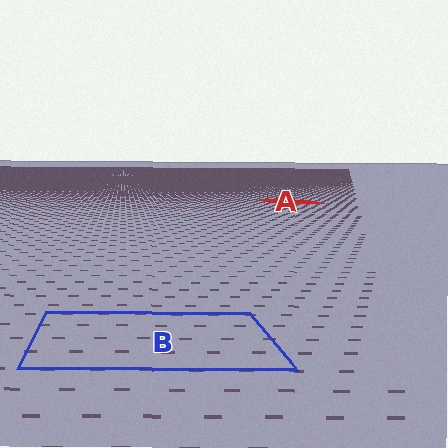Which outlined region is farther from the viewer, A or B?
Region A is farther from the viewer — the texture elements inside it appear smaller and more densely packed.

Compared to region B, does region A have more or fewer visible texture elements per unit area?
Region A has more texture elements per unit area — they are packed more densely because it is farther away.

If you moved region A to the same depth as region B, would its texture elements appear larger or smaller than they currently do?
They would appear larger. At a closer depth, the same texture elements are projected at a bigger on-screen size.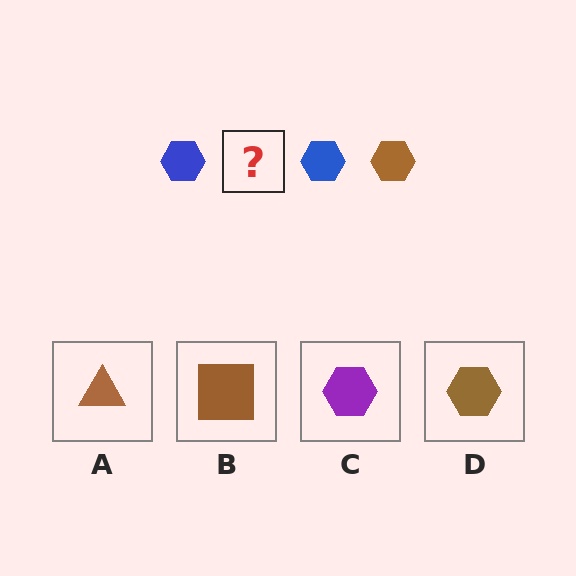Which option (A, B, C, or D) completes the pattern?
D.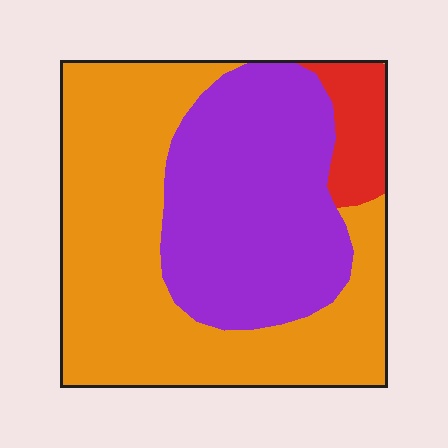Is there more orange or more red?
Orange.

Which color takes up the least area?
Red, at roughly 10%.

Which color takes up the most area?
Orange, at roughly 55%.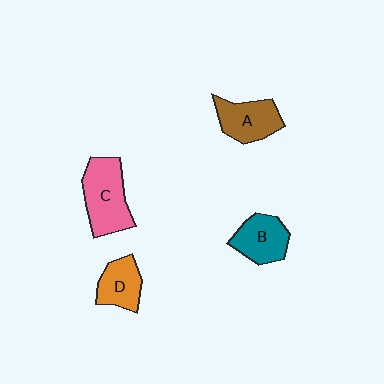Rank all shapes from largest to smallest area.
From largest to smallest: C (pink), A (brown), B (teal), D (orange).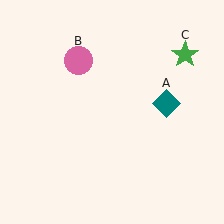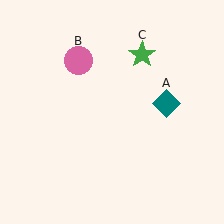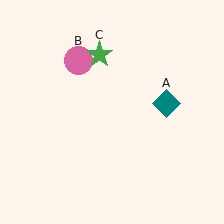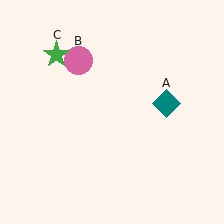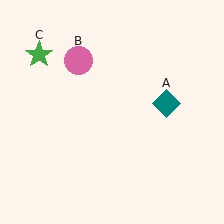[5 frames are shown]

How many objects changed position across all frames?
1 object changed position: green star (object C).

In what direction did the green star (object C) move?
The green star (object C) moved left.